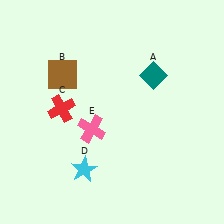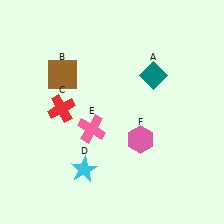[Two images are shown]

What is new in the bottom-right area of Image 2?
A pink hexagon (F) was added in the bottom-right area of Image 2.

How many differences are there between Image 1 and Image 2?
There is 1 difference between the two images.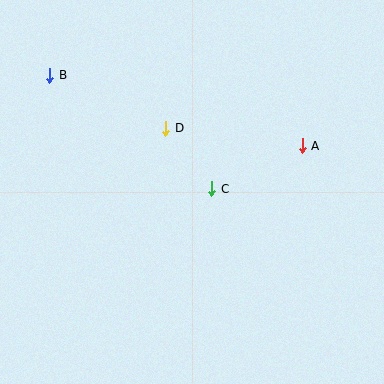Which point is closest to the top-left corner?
Point B is closest to the top-left corner.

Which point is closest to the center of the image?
Point C at (212, 189) is closest to the center.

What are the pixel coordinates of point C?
Point C is at (212, 189).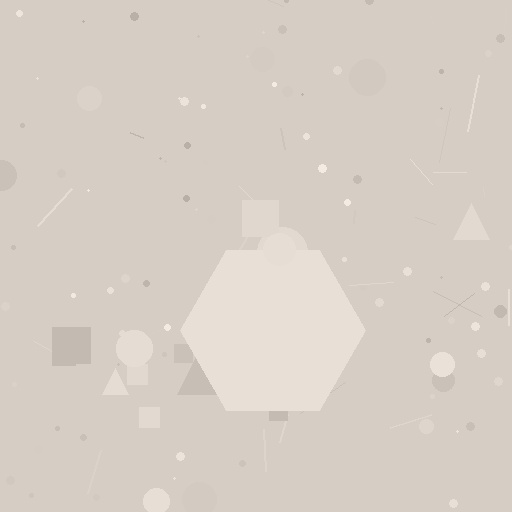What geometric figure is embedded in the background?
A hexagon is embedded in the background.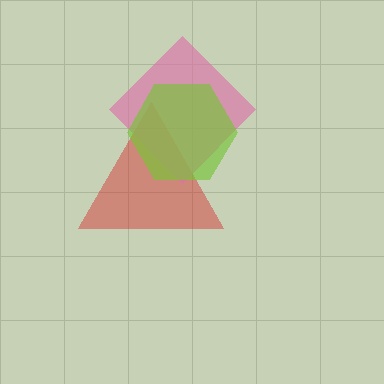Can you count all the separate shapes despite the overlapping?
Yes, there are 3 separate shapes.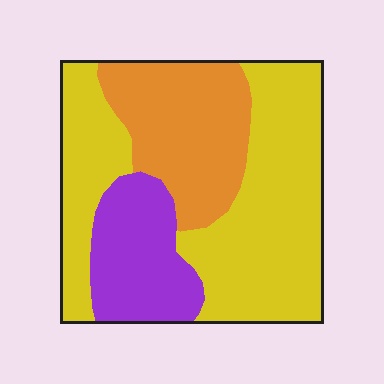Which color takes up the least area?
Purple, at roughly 20%.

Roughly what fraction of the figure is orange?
Orange covers about 25% of the figure.